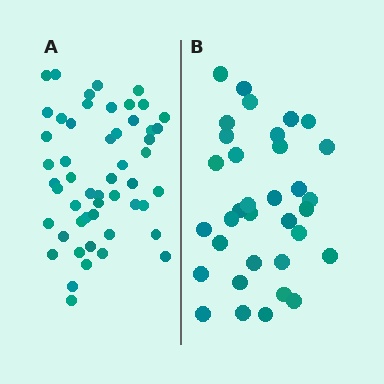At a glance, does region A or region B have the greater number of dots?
Region A (the left region) has more dots.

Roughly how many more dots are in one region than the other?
Region A has approximately 20 more dots than region B.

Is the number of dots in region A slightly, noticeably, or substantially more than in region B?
Region A has substantially more. The ratio is roughly 1.5 to 1.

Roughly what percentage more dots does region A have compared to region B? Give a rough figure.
About 55% more.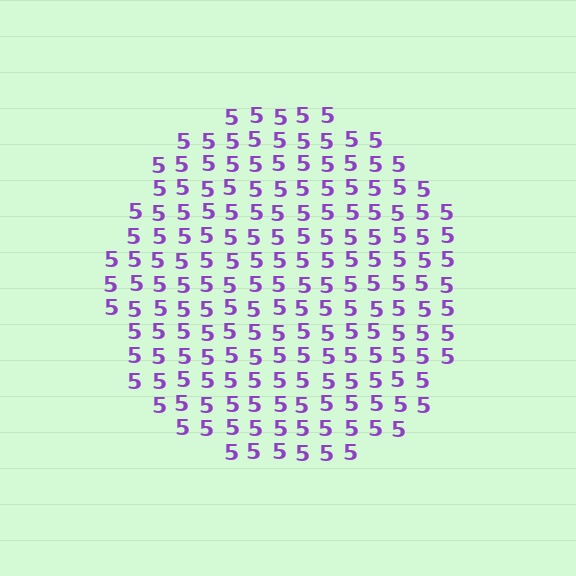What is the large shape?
The large shape is a circle.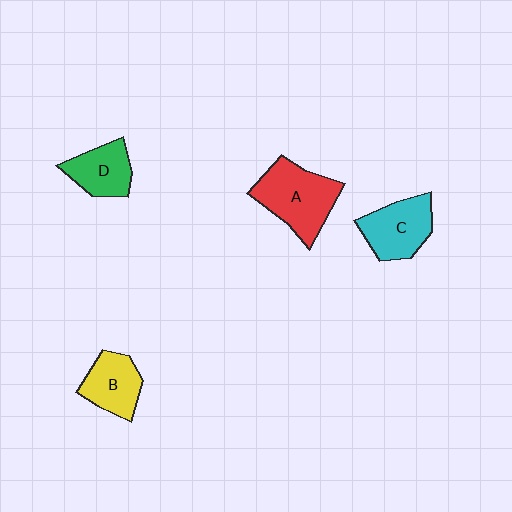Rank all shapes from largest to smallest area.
From largest to smallest: A (red), C (cyan), B (yellow), D (green).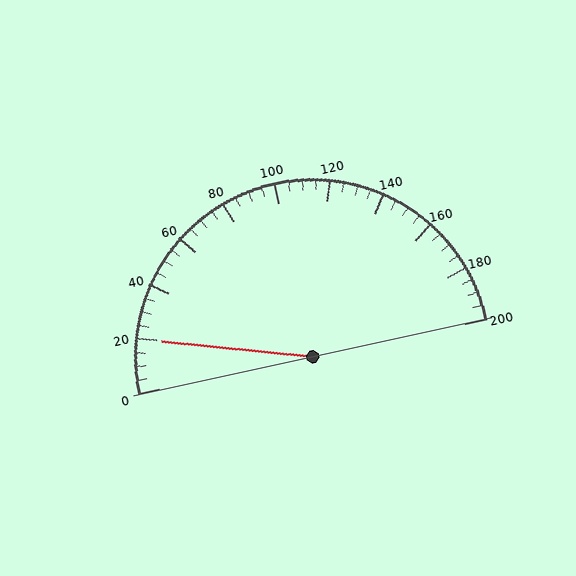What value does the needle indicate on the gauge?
The needle indicates approximately 20.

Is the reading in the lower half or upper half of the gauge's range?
The reading is in the lower half of the range (0 to 200).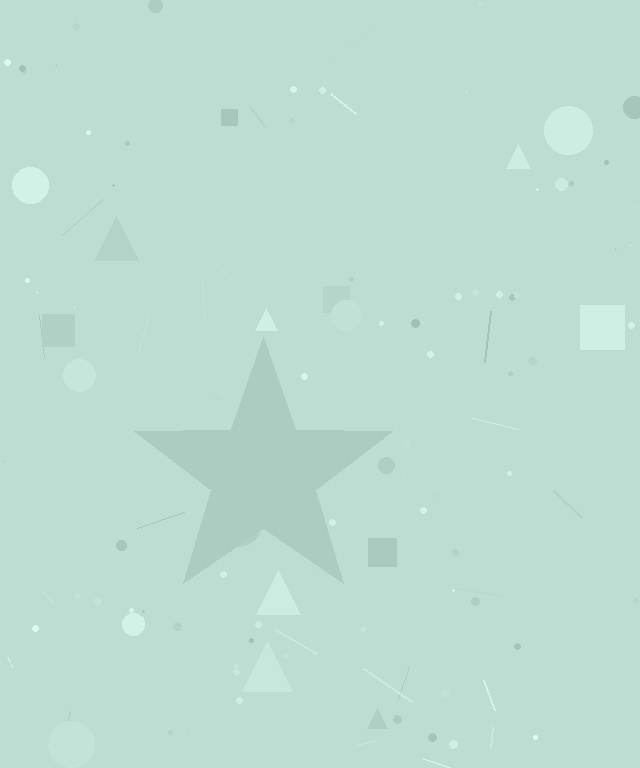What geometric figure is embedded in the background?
A star is embedded in the background.